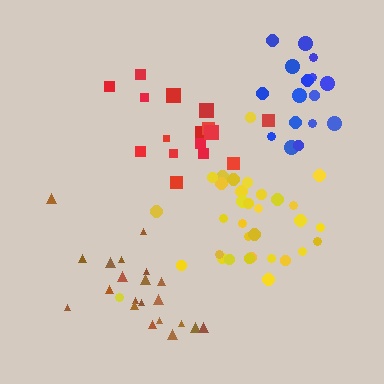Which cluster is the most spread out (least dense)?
Red.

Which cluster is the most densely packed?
Yellow.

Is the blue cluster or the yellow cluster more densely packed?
Yellow.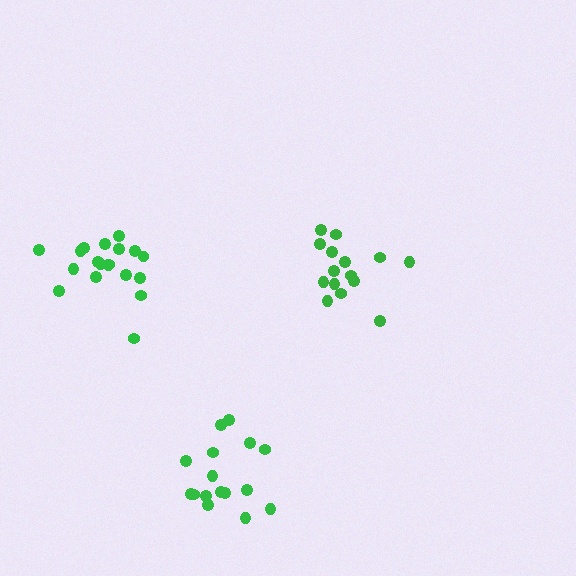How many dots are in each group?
Group 1: 15 dots, Group 2: 16 dots, Group 3: 19 dots (50 total).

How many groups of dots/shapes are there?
There are 3 groups.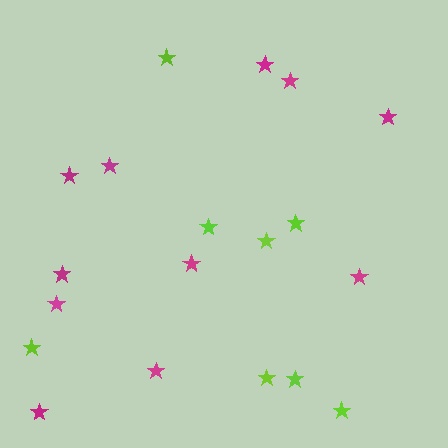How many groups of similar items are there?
There are 2 groups: one group of lime stars (8) and one group of magenta stars (11).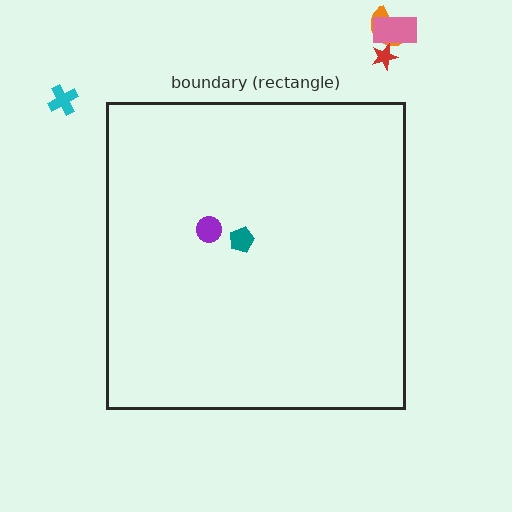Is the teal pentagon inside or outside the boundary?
Inside.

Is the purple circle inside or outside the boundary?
Inside.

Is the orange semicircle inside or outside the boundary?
Outside.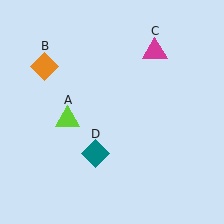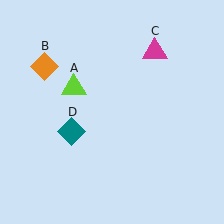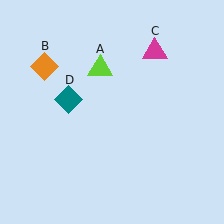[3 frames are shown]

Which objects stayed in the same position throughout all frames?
Orange diamond (object B) and magenta triangle (object C) remained stationary.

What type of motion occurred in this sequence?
The lime triangle (object A), teal diamond (object D) rotated clockwise around the center of the scene.